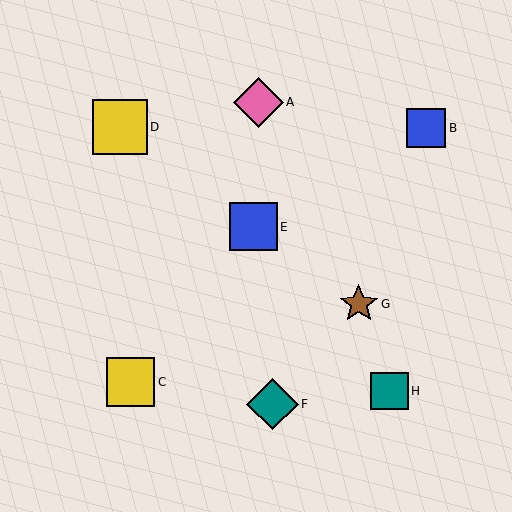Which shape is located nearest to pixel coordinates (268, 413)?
The teal diamond (labeled F) at (272, 404) is nearest to that location.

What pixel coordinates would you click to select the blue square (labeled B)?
Click at (426, 128) to select the blue square B.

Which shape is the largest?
The yellow square (labeled D) is the largest.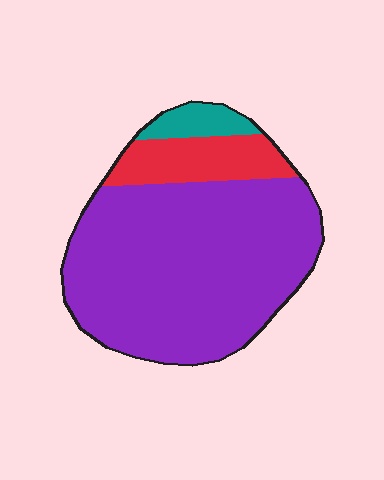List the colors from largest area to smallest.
From largest to smallest: purple, red, teal.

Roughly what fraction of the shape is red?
Red covers around 15% of the shape.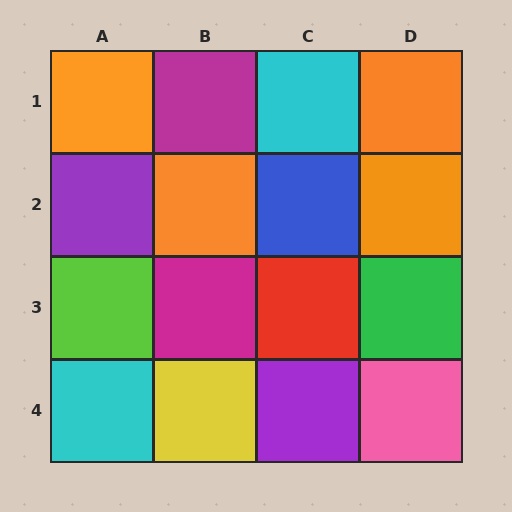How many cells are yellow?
1 cell is yellow.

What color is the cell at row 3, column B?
Magenta.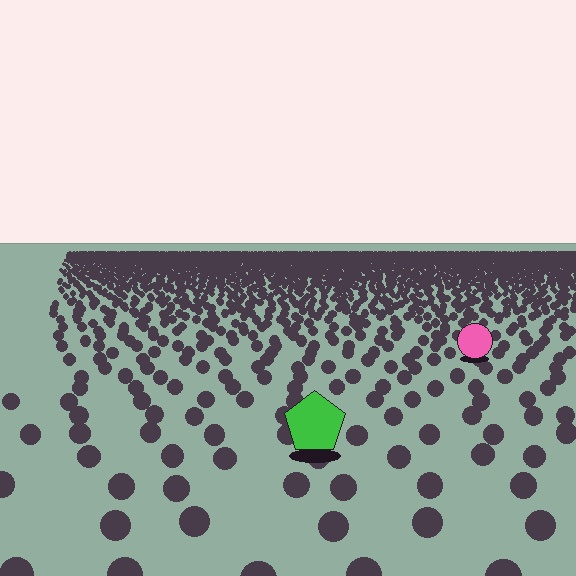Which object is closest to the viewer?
The green pentagon is closest. The texture marks near it are larger and more spread out.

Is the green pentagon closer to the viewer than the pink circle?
Yes. The green pentagon is closer — you can tell from the texture gradient: the ground texture is coarser near it.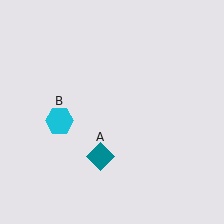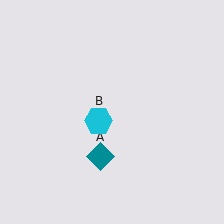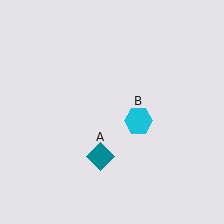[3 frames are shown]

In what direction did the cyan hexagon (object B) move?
The cyan hexagon (object B) moved right.